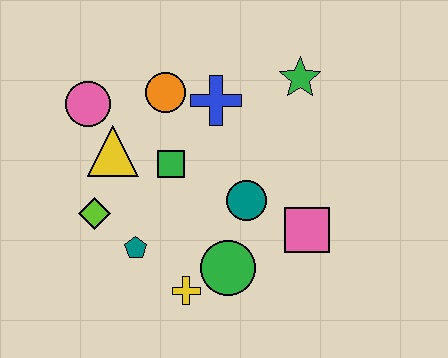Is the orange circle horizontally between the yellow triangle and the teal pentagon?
No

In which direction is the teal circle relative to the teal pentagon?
The teal circle is to the right of the teal pentagon.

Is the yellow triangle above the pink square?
Yes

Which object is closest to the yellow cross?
The green circle is closest to the yellow cross.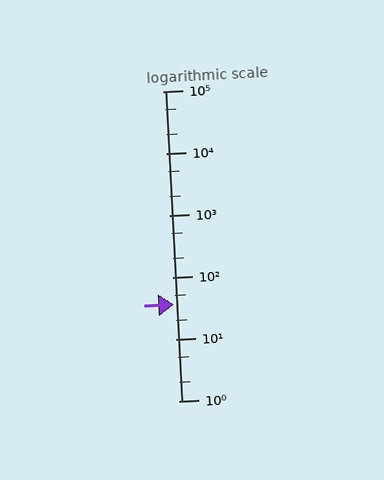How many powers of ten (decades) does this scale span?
The scale spans 5 decades, from 1 to 100000.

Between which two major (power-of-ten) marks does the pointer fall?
The pointer is between 10 and 100.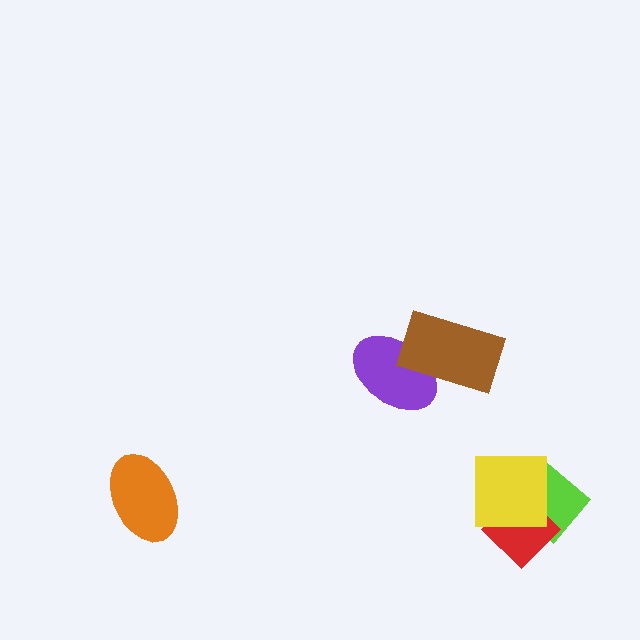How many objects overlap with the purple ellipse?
1 object overlaps with the purple ellipse.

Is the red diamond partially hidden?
Yes, it is partially covered by another shape.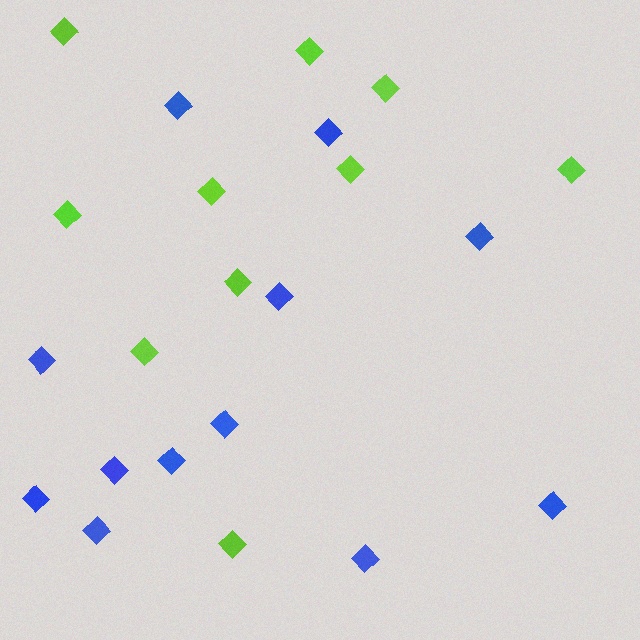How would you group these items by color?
There are 2 groups: one group of blue diamonds (12) and one group of lime diamonds (10).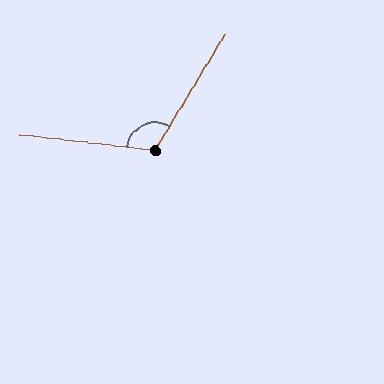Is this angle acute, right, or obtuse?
It is obtuse.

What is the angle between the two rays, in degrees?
Approximately 114 degrees.